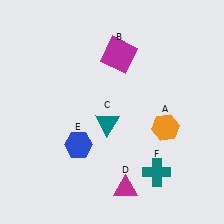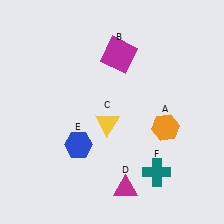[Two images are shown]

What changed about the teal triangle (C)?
In Image 1, C is teal. In Image 2, it changed to yellow.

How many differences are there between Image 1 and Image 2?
There is 1 difference between the two images.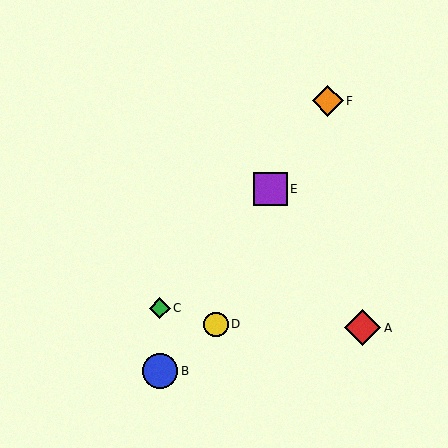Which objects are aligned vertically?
Objects B, C are aligned vertically.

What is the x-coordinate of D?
Object D is at x≈216.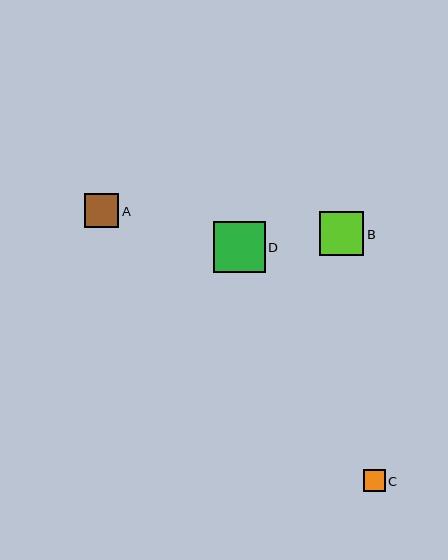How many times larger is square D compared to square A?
Square D is approximately 1.5 times the size of square A.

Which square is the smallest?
Square C is the smallest with a size of approximately 22 pixels.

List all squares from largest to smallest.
From largest to smallest: D, B, A, C.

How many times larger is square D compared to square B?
Square D is approximately 1.2 times the size of square B.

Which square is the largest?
Square D is the largest with a size of approximately 51 pixels.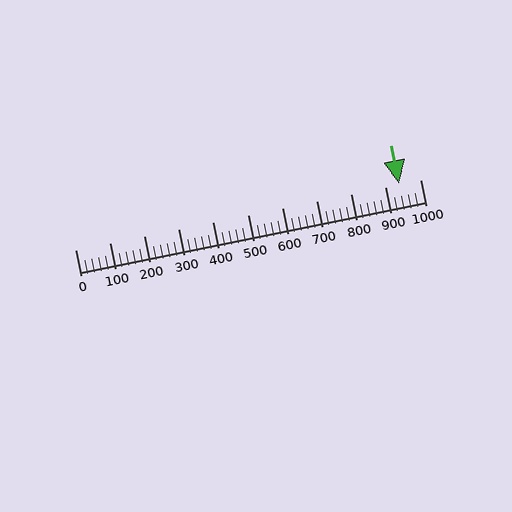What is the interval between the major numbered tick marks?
The major tick marks are spaced 100 units apart.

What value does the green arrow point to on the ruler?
The green arrow points to approximately 940.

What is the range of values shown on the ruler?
The ruler shows values from 0 to 1000.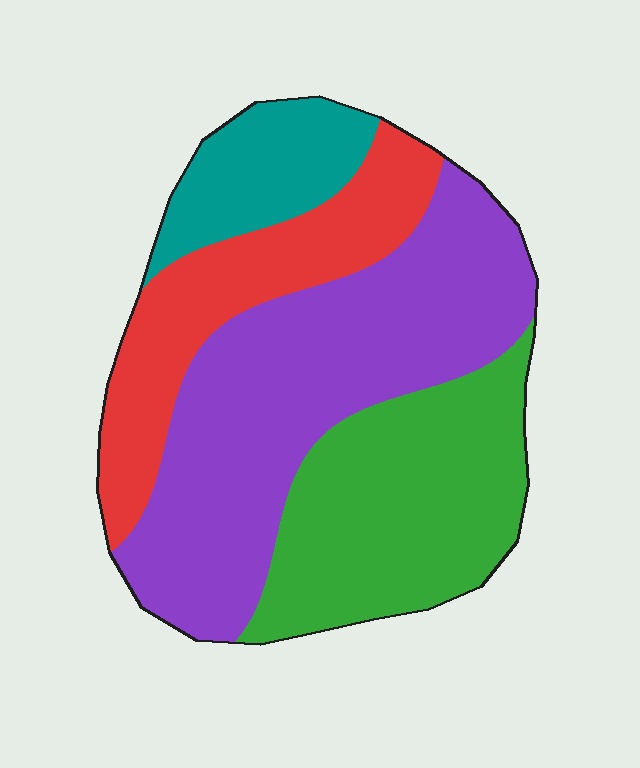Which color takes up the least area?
Teal, at roughly 10%.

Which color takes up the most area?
Purple, at roughly 40%.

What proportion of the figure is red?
Red takes up about one fifth (1/5) of the figure.